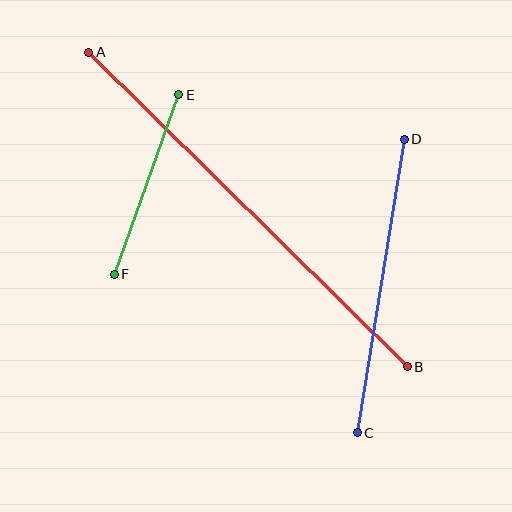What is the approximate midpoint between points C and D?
The midpoint is at approximately (381, 286) pixels.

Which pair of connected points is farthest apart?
Points A and B are farthest apart.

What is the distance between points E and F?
The distance is approximately 190 pixels.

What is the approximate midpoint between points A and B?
The midpoint is at approximately (248, 210) pixels.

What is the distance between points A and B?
The distance is approximately 448 pixels.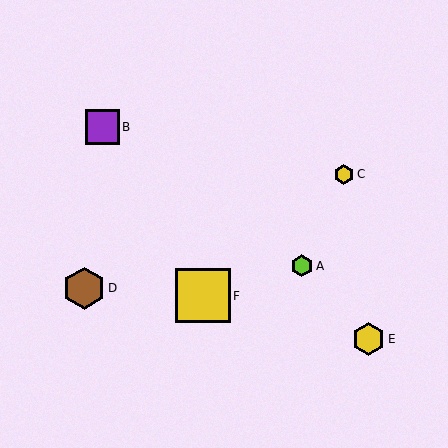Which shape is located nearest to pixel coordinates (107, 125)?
The purple square (labeled B) at (102, 127) is nearest to that location.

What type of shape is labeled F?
Shape F is a yellow square.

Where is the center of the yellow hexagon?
The center of the yellow hexagon is at (344, 174).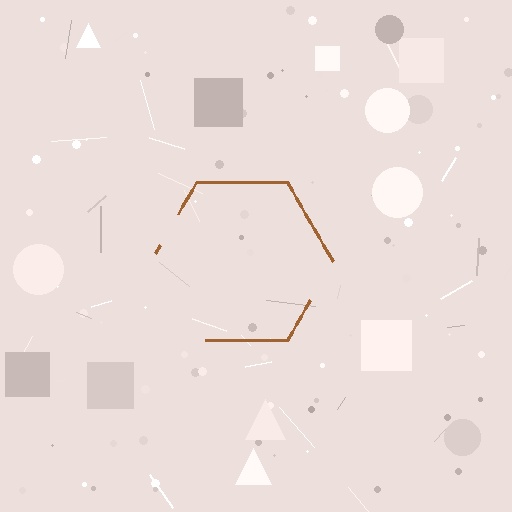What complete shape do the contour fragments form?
The contour fragments form a hexagon.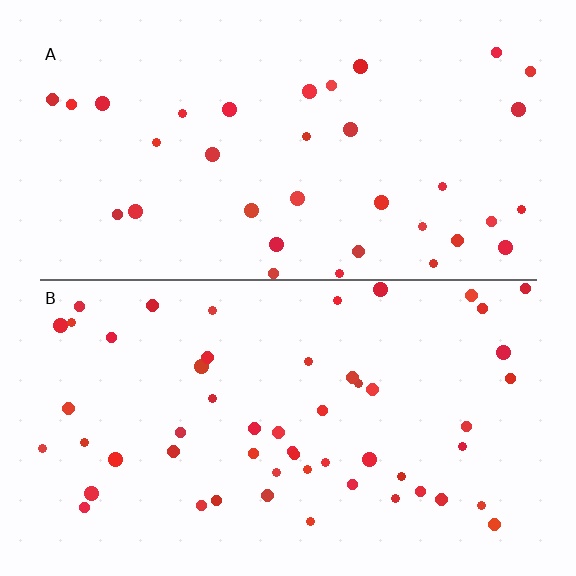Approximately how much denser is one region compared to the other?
Approximately 1.5× — region B over region A.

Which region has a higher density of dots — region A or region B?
B (the bottom).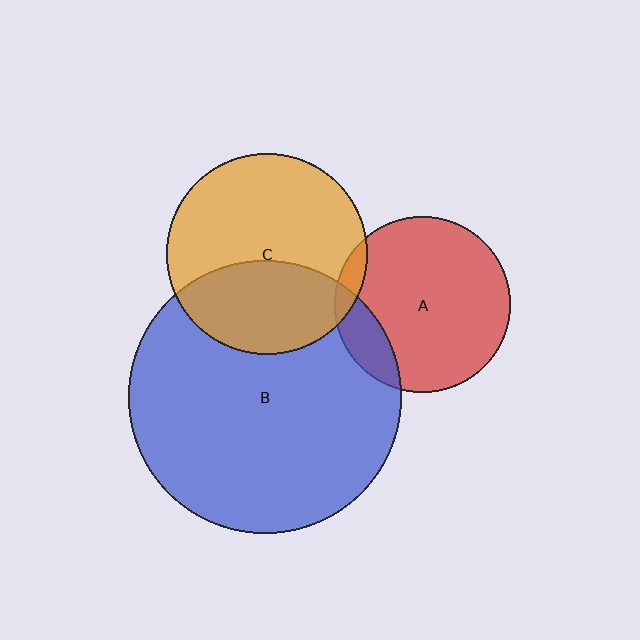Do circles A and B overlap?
Yes.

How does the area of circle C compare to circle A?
Approximately 1.3 times.